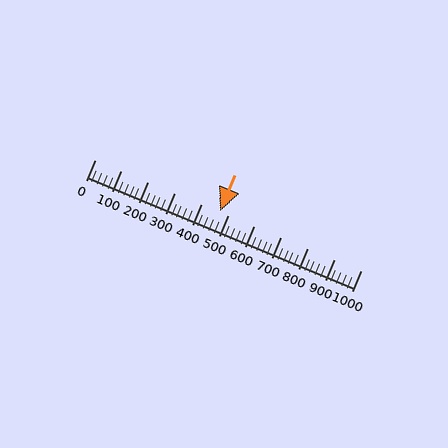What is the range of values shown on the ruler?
The ruler shows values from 0 to 1000.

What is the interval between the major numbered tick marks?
The major tick marks are spaced 100 units apart.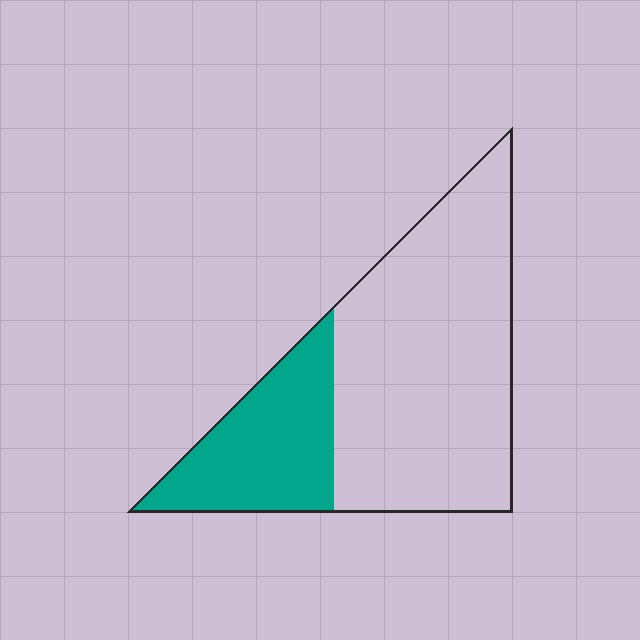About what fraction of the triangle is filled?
About one quarter (1/4).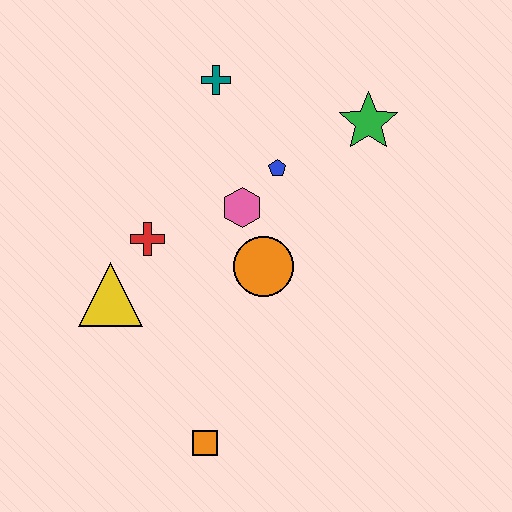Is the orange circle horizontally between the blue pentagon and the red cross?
Yes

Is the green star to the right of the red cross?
Yes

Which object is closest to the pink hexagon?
The blue pentagon is closest to the pink hexagon.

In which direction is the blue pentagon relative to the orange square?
The blue pentagon is above the orange square.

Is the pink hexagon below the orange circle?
No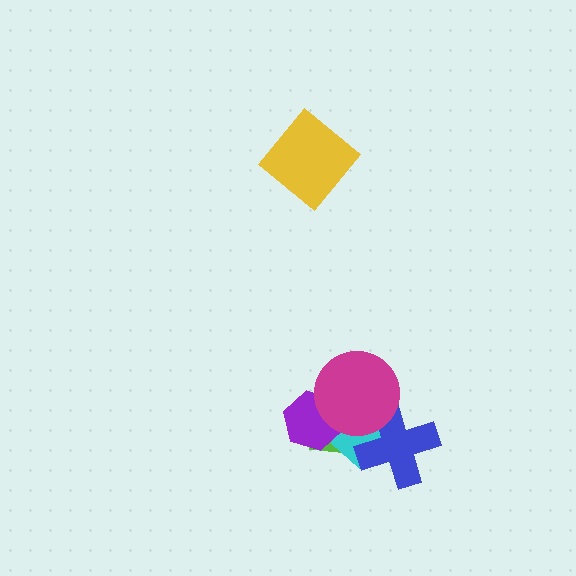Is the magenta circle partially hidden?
No, no other shape covers it.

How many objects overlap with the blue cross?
3 objects overlap with the blue cross.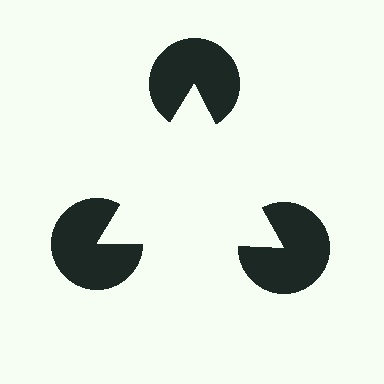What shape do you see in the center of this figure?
An illusory triangle — its edges are inferred from the aligned wedge cuts in the pac-man discs, not physically drawn.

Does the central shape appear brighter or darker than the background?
It typically appears slightly brighter than the background, even though no actual brightness change is drawn.